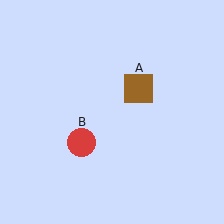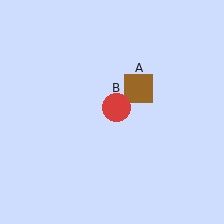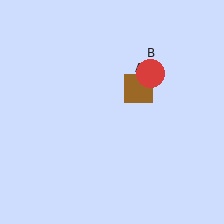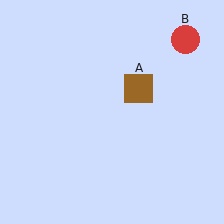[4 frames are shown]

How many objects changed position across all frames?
1 object changed position: red circle (object B).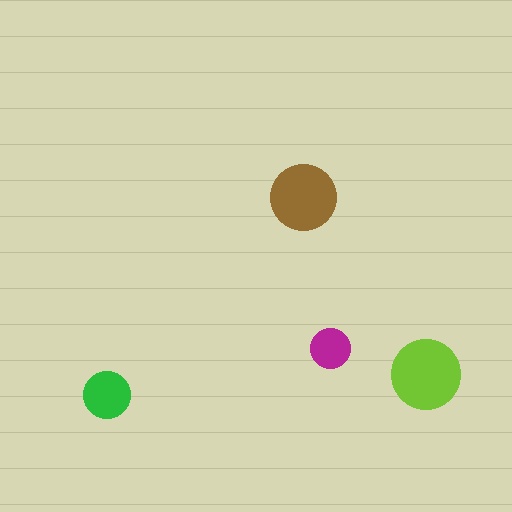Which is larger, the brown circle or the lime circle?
The lime one.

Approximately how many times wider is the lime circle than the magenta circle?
About 1.5 times wider.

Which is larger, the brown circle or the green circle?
The brown one.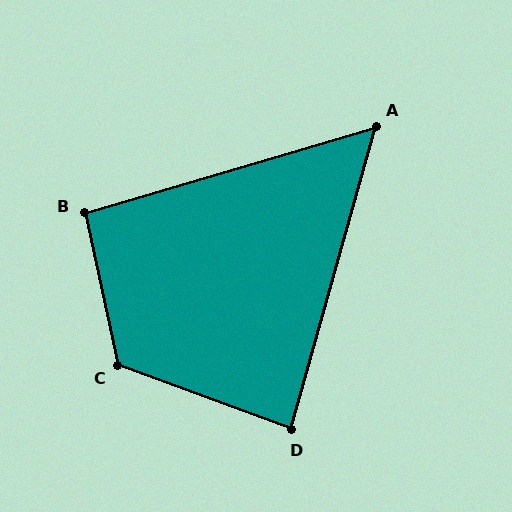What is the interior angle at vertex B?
Approximately 94 degrees (approximately right).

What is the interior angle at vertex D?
Approximately 86 degrees (approximately right).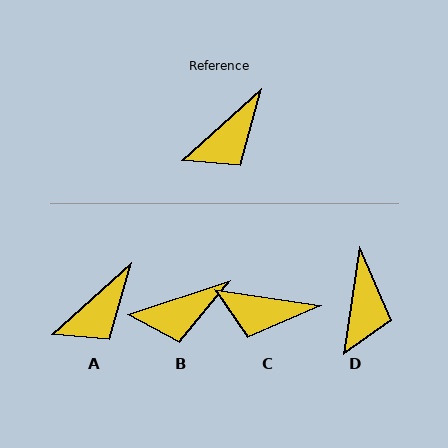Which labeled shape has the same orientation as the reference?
A.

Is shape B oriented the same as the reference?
No, it is off by about 24 degrees.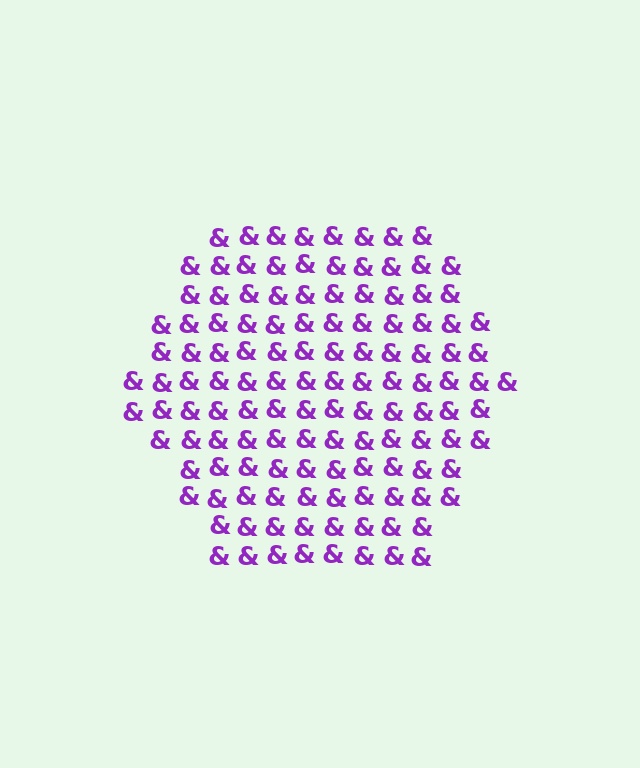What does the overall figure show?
The overall figure shows a hexagon.